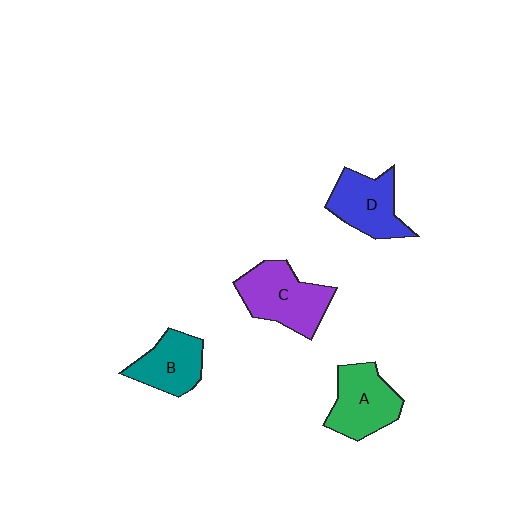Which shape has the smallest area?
Shape B (teal).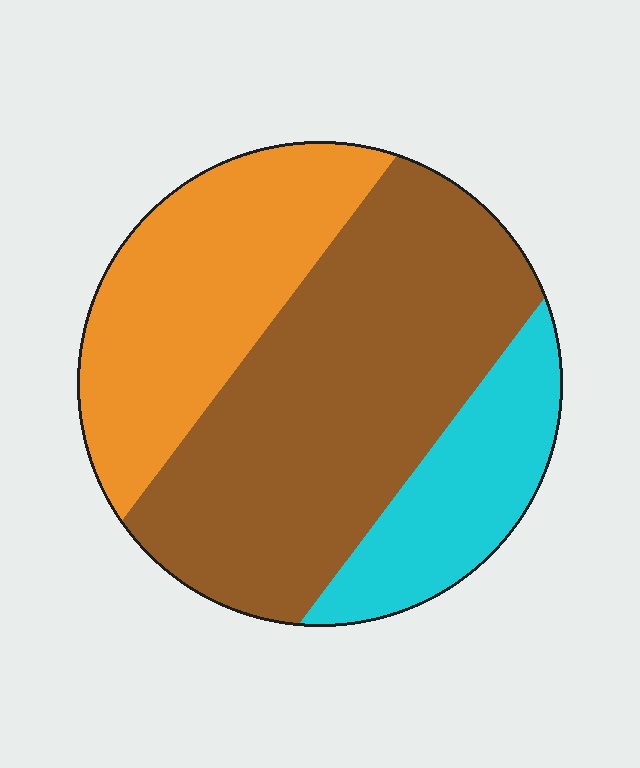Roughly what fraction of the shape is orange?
Orange takes up about one third (1/3) of the shape.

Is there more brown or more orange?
Brown.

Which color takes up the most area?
Brown, at roughly 50%.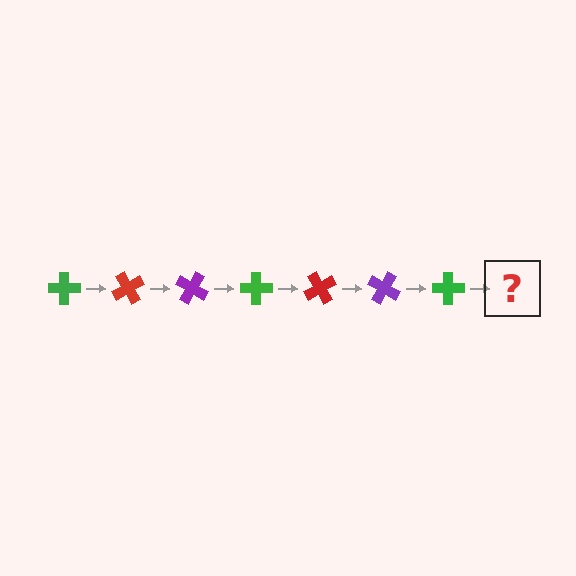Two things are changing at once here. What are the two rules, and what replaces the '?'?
The two rules are that it rotates 60 degrees each step and the color cycles through green, red, and purple. The '?' should be a red cross, rotated 420 degrees from the start.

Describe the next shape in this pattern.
It should be a red cross, rotated 420 degrees from the start.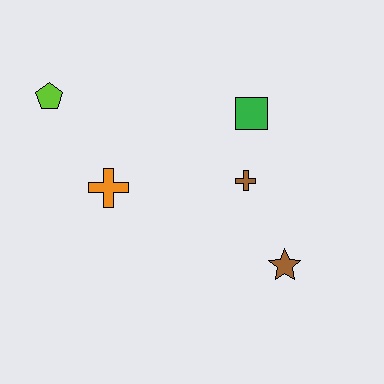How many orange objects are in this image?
There is 1 orange object.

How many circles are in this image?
There are no circles.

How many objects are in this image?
There are 5 objects.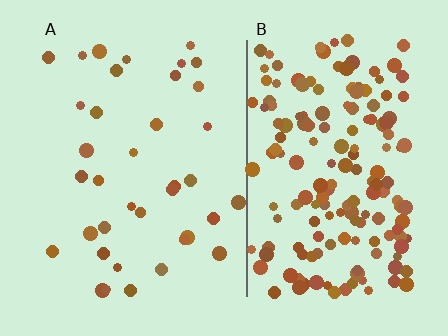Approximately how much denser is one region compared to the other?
Approximately 5.0× — region B over region A.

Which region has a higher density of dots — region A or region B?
B (the right).